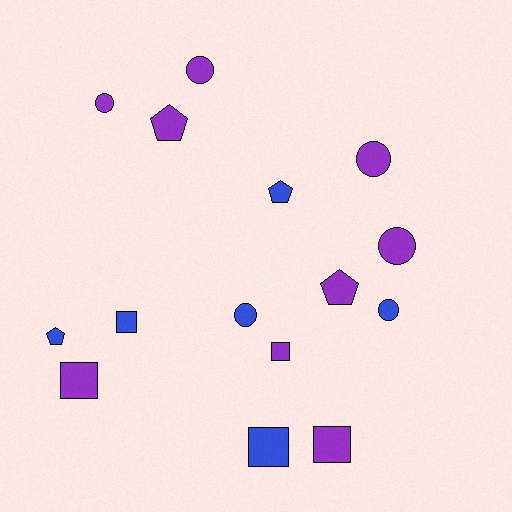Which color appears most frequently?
Purple, with 9 objects.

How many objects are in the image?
There are 15 objects.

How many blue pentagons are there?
There are 2 blue pentagons.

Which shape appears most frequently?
Circle, with 6 objects.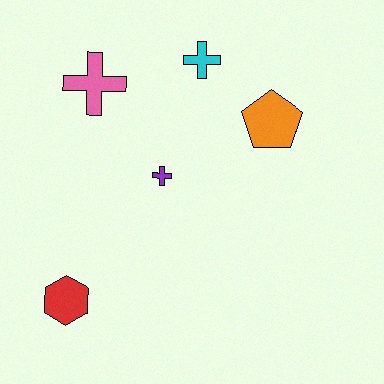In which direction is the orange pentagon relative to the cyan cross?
The orange pentagon is to the right of the cyan cross.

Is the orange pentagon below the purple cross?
No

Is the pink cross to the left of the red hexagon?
No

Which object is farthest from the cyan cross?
The red hexagon is farthest from the cyan cross.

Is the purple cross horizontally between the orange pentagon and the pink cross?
Yes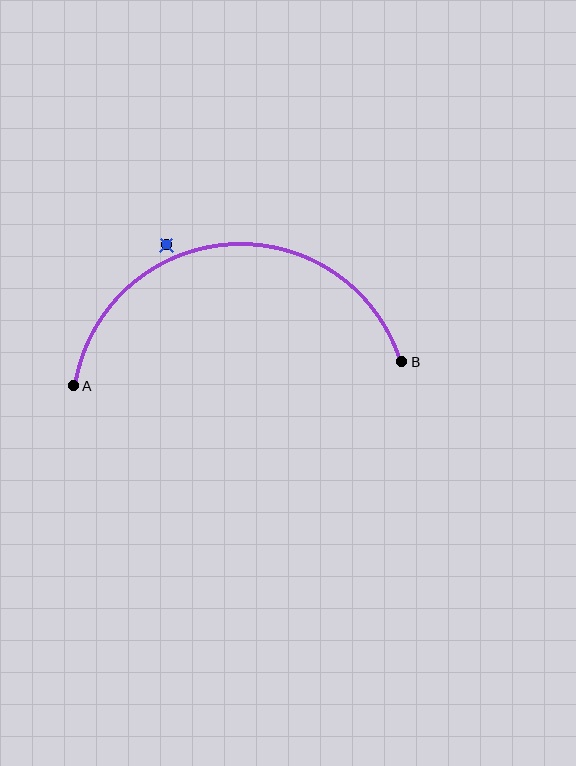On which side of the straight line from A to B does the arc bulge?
The arc bulges above the straight line connecting A and B.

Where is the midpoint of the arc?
The arc midpoint is the point on the curve farthest from the straight line joining A and B. It sits above that line.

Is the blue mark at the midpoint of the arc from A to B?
No — the blue mark does not lie on the arc at all. It sits slightly outside the curve.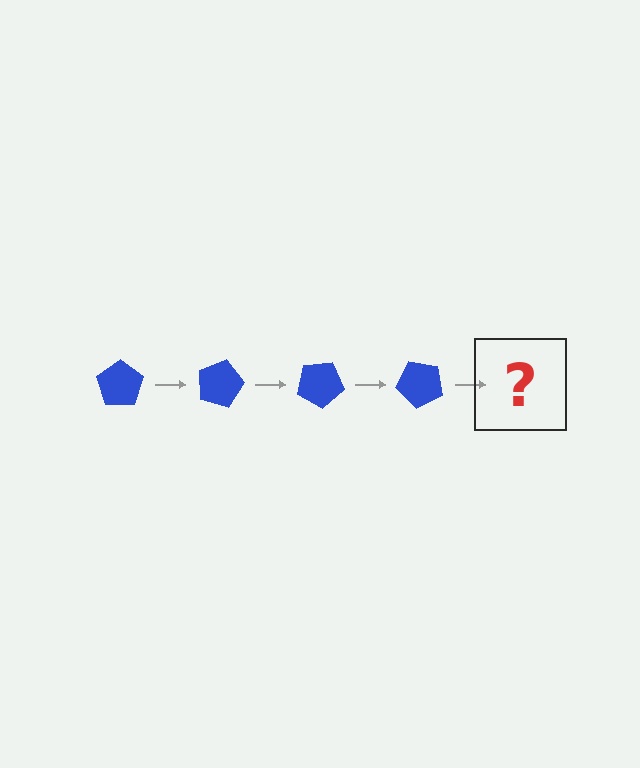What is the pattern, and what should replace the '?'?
The pattern is that the pentagon rotates 15 degrees each step. The '?' should be a blue pentagon rotated 60 degrees.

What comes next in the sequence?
The next element should be a blue pentagon rotated 60 degrees.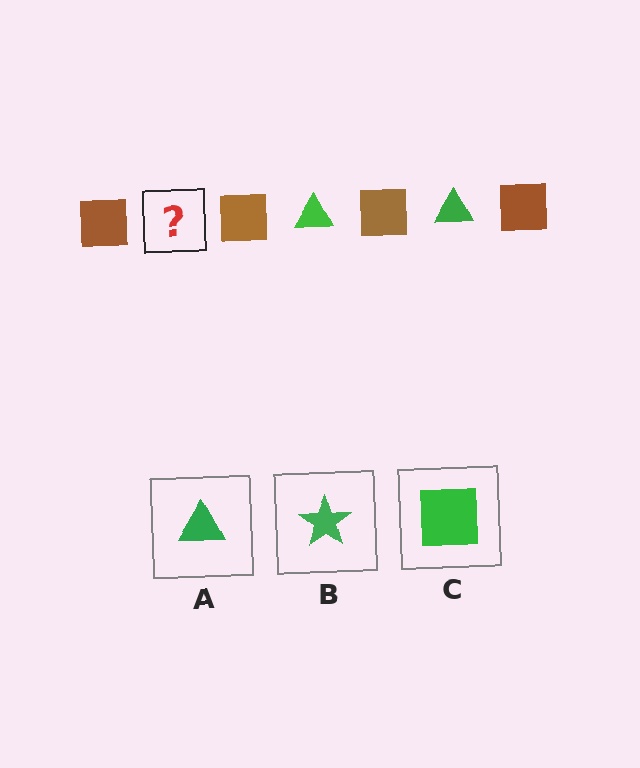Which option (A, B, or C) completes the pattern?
A.